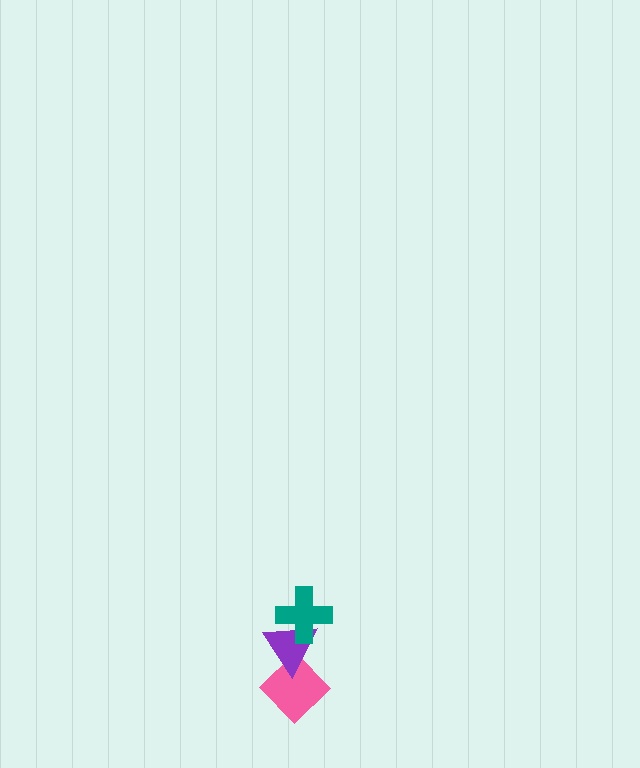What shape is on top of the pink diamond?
The purple triangle is on top of the pink diamond.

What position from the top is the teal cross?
The teal cross is 1st from the top.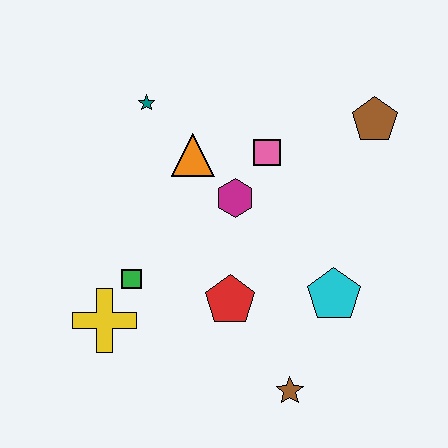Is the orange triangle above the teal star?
No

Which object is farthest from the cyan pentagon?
The teal star is farthest from the cyan pentagon.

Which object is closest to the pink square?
The magenta hexagon is closest to the pink square.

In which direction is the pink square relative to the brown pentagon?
The pink square is to the left of the brown pentagon.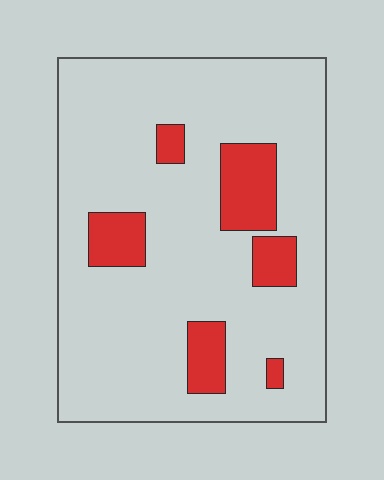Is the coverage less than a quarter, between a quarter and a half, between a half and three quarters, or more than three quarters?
Less than a quarter.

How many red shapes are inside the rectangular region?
6.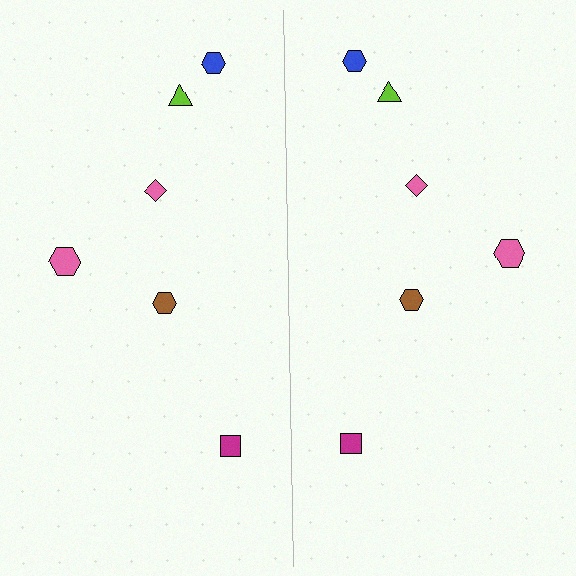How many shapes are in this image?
There are 12 shapes in this image.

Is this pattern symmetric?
Yes, this pattern has bilateral (reflection) symmetry.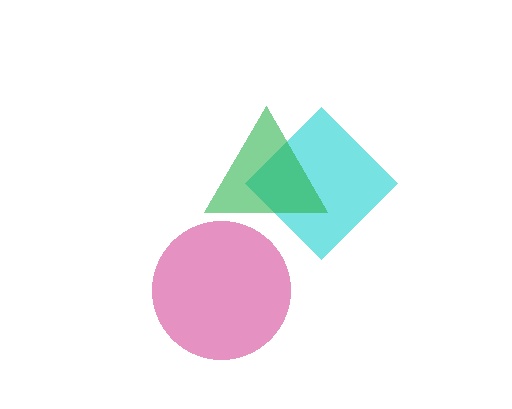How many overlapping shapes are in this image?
There are 3 overlapping shapes in the image.